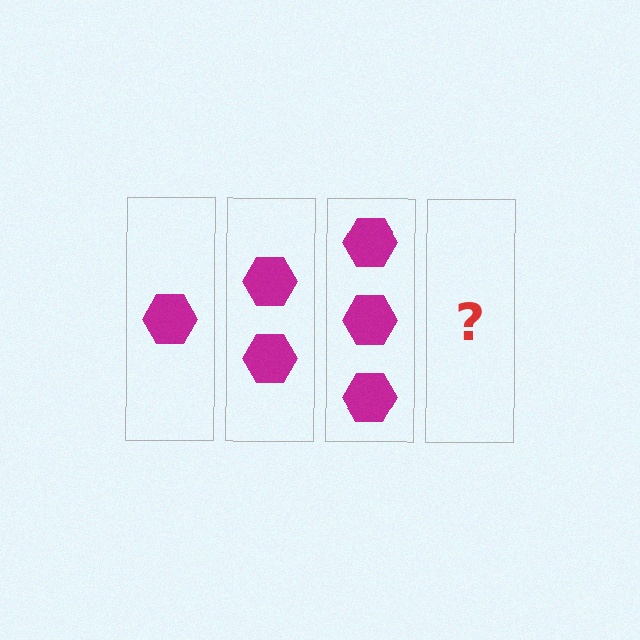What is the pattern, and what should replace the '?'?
The pattern is that each step adds one more hexagon. The '?' should be 4 hexagons.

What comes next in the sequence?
The next element should be 4 hexagons.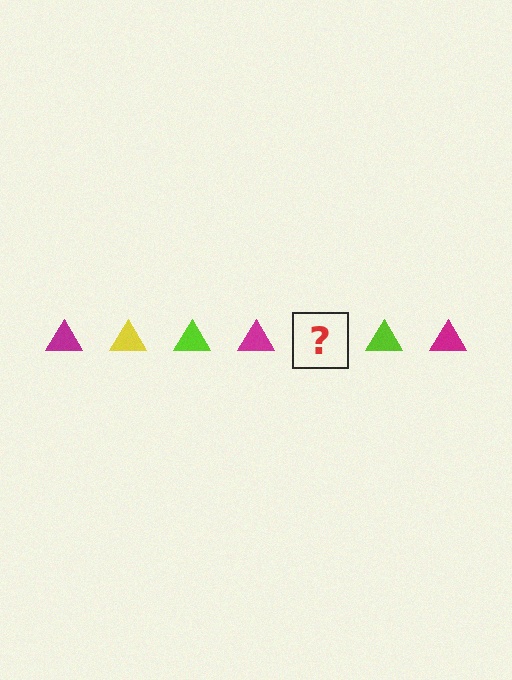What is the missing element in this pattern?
The missing element is a yellow triangle.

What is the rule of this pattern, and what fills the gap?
The rule is that the pattern cycles through magenta, yellow, lime triangles. The gap should be filled with a yellow triangle.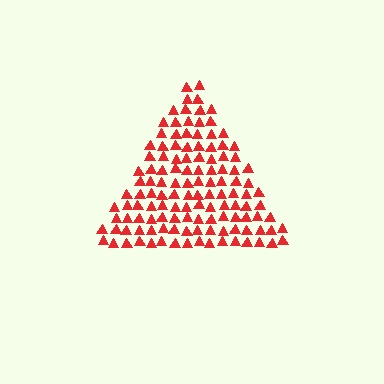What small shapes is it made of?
It is made of small triangles.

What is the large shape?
The large shape is a triangle.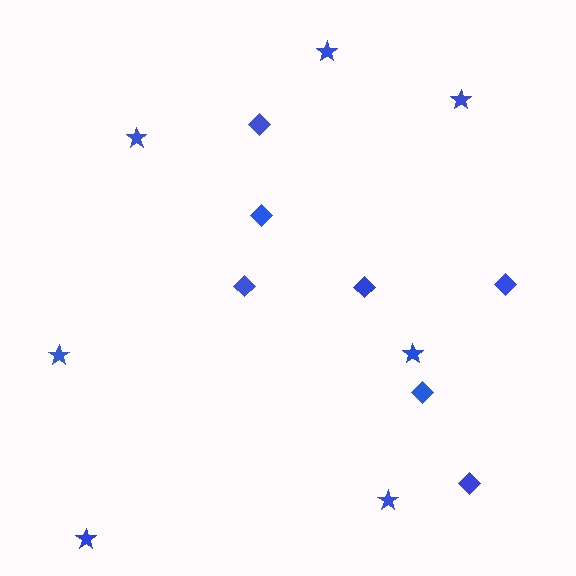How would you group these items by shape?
There are 2 groups: one group of diamonds (7) and one group of stars (7).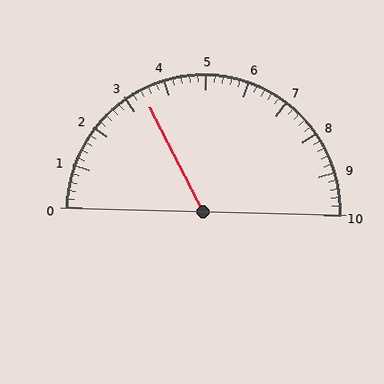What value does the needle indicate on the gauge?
The needle indicates approximately 3.4.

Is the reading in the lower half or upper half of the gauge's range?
The reading is in the lower half of the range (0 to 10).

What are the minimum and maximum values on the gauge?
The gauge ranges from 0 to 10.